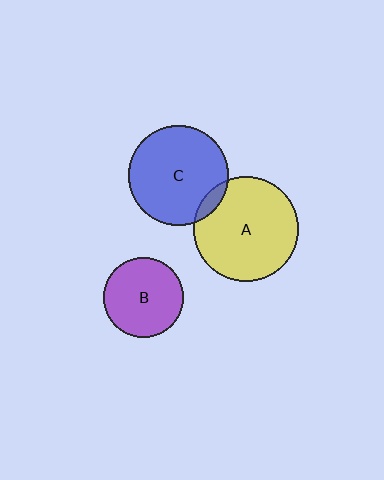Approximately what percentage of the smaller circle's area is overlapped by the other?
Approximately 10%.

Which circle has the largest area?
Circle A (yellow).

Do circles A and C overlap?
Yes.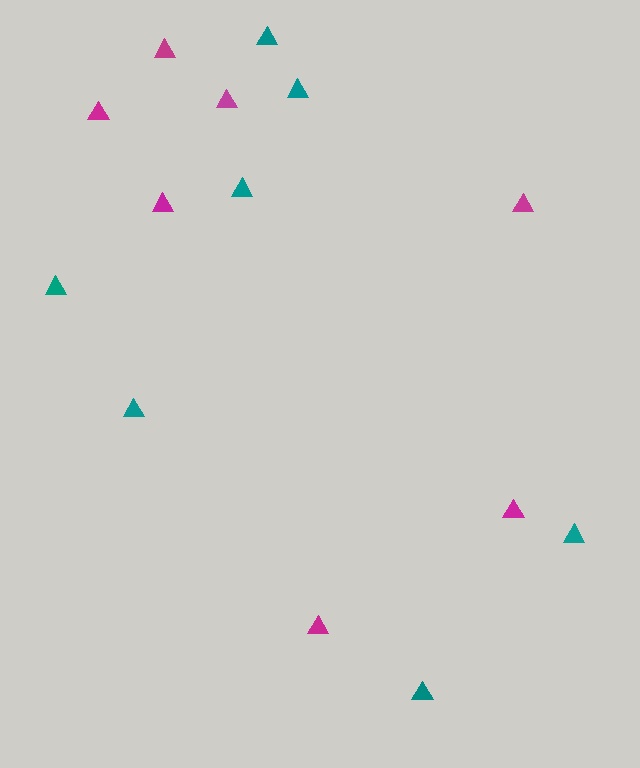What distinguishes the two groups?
There are 2 groups: one group of magenta triangles (7) and one group of teal triangles (7).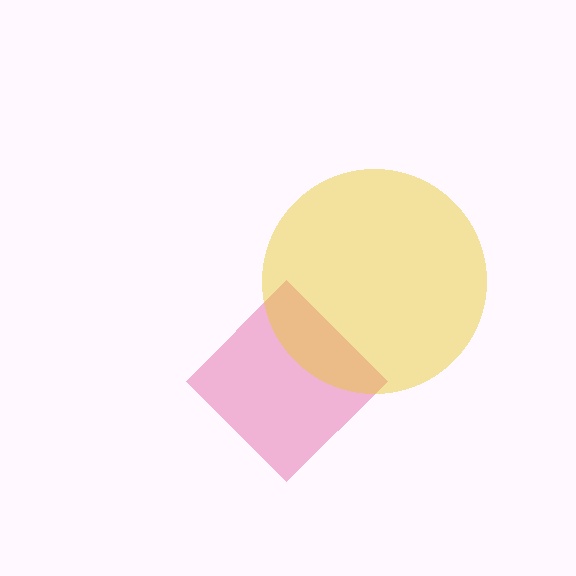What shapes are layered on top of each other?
The layered shapes are: a pink diamond, a yellow circle.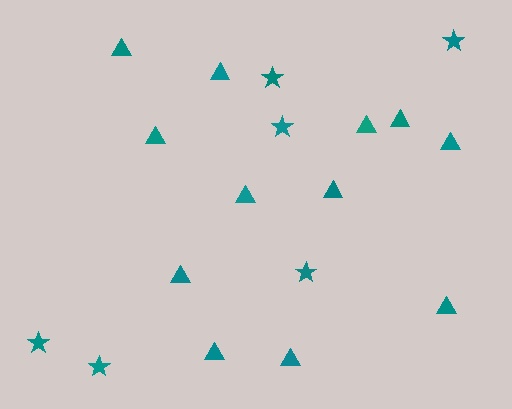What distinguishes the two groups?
There are 2 groups: one group of triangles (12) and one group of stars (6).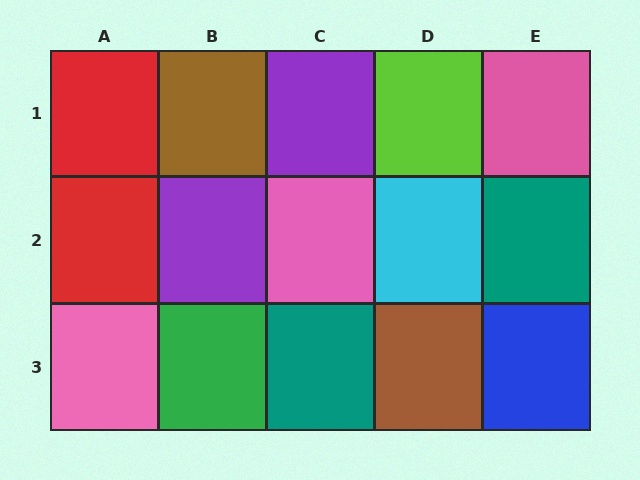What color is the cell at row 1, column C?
Purple.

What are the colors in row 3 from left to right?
Pink, green, teal, brown, blue.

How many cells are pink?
3 cells are pink.